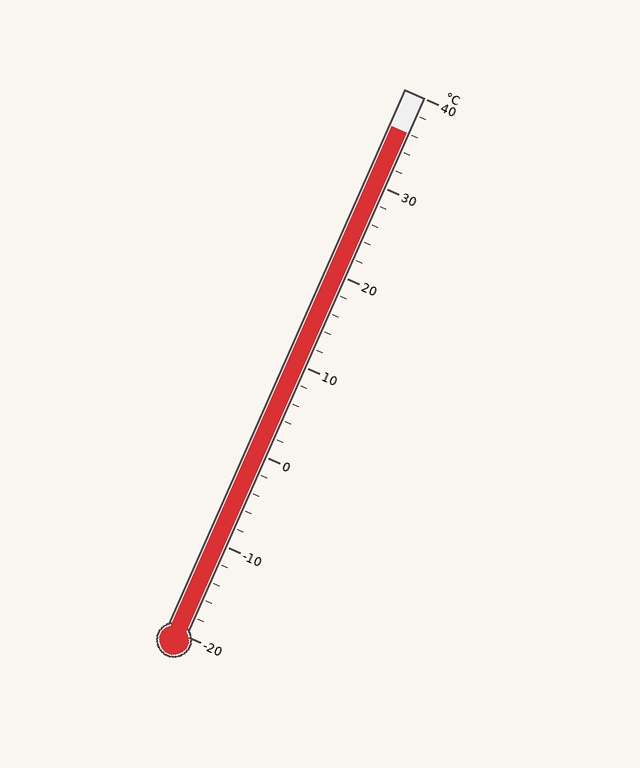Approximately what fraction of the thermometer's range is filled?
The thermometer is filled to approximately 95% of its range.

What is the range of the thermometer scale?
The thermometer scale ranges from -20°C to 40°C.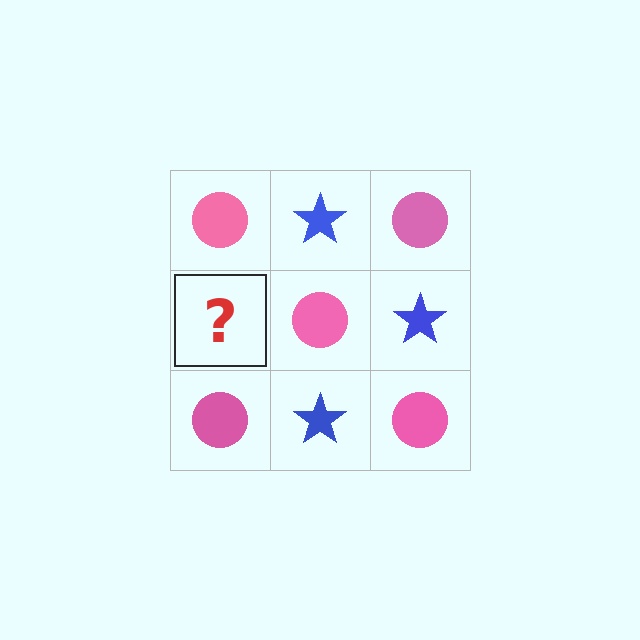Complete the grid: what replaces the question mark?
The question mark should be replaced with a blue star.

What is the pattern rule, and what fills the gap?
The rule is that it alternates pink circle and blue star in a checkerboard pattern. The gap should be filled with a blue star.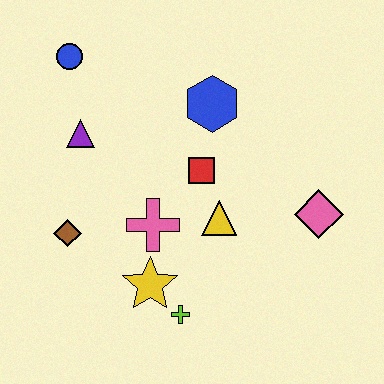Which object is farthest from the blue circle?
The pink diamond is farthest from the blue circle.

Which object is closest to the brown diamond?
The pink cross is closest to the brown diamond.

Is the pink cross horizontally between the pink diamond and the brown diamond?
Yes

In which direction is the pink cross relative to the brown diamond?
The pink cross is to the right of the brown diamond.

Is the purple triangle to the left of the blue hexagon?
Yes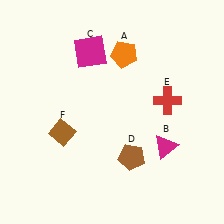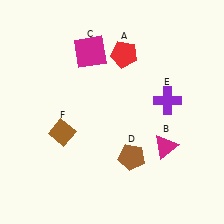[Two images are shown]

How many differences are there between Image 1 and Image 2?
There are 2 differences between the two images.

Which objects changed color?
A changed from orange to red. E changed from red to purple.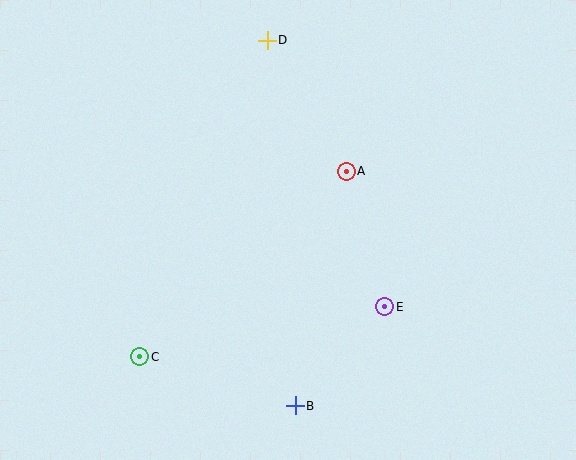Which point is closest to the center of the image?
Point A at (346, 171) is closest to the center.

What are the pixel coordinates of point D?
Point D is at (267, 40).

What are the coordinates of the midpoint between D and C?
The midpoint between D and C is at (204, 198).